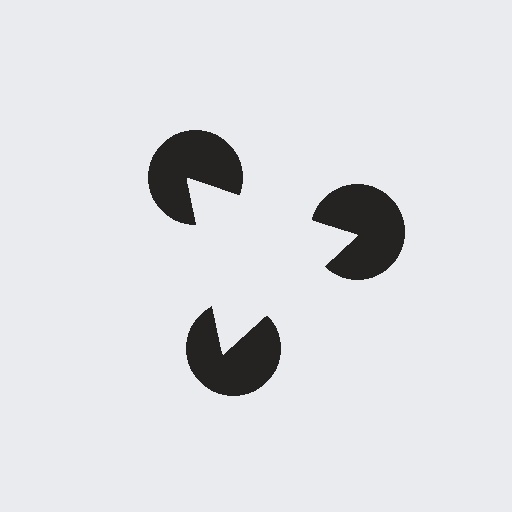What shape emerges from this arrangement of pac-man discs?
An illusory triangle — its edges are inferred from the aligned wedge cuts in the pac-man discs, not physically drawn.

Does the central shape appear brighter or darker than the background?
It typically appears slightly brighter than the background, even though no actual brightness change is drawn.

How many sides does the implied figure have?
3 sides.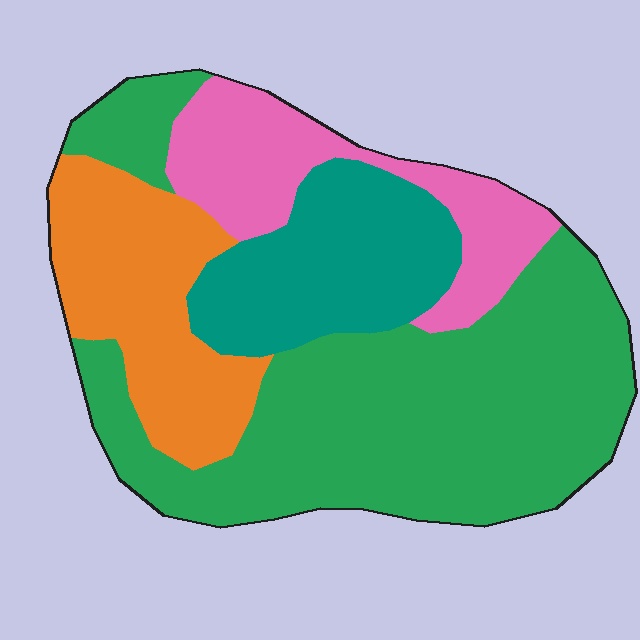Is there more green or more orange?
Green.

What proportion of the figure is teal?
Teal takes up about one sixth (1/6) of the figure.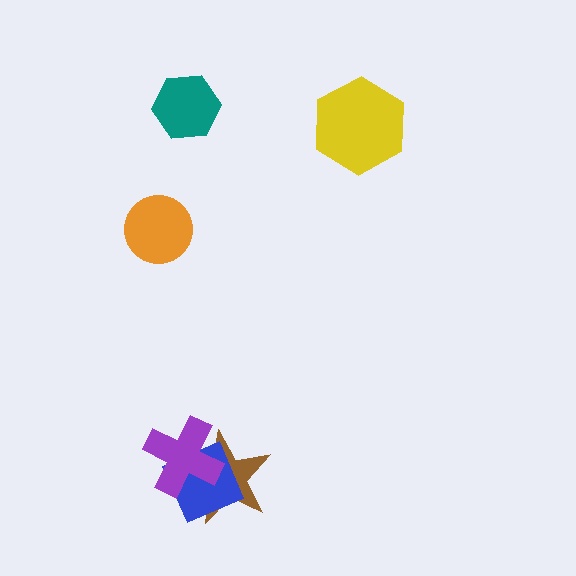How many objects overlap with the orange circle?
0 objects overlap with the orange circle.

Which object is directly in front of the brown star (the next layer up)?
The blue diamond is directly in front of the brown star.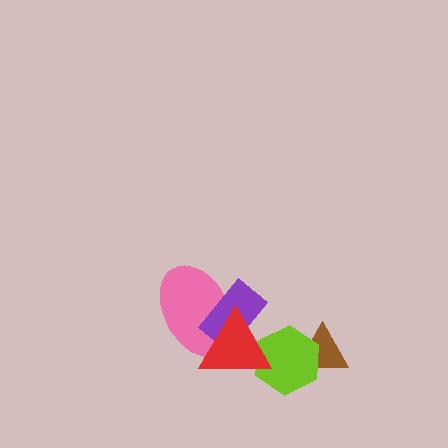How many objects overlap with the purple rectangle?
2 objects overlap with the purple rectangle.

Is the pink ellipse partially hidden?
Yes, it is partially covered by another shape.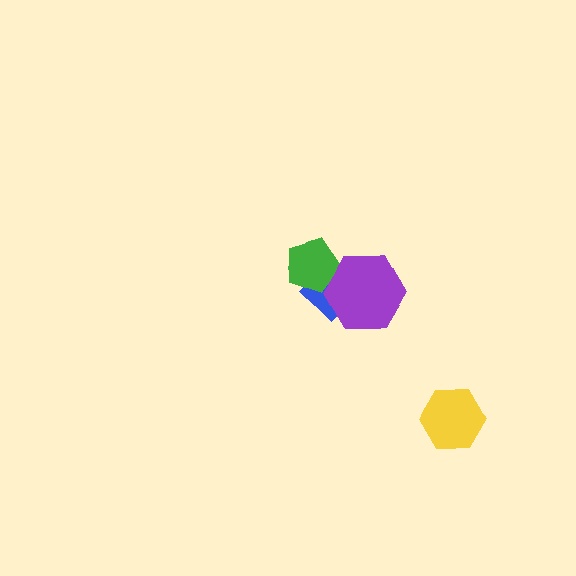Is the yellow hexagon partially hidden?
No, no other shape covers it.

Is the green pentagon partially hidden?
Yes, it is partially covered by another shape.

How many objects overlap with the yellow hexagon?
0 objects overlap with the yellow hexagon.